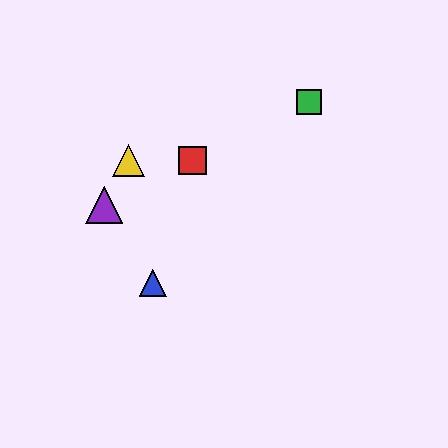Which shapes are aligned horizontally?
The red square, the yellow triangle are aligned horizontally.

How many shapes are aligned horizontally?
2 shapes (the red square, the yellow triangle) are aligned horizontally.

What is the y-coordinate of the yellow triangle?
The yellow triangle is at y≈161.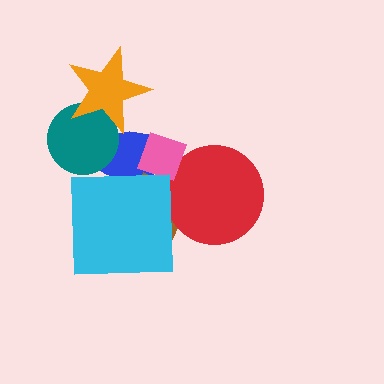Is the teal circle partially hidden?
Yes, it is partially covered by another shape.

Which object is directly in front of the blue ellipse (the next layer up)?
The brown cross is directly in front of the blue ellipse.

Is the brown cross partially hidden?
Yes, it is partially covered by another shape.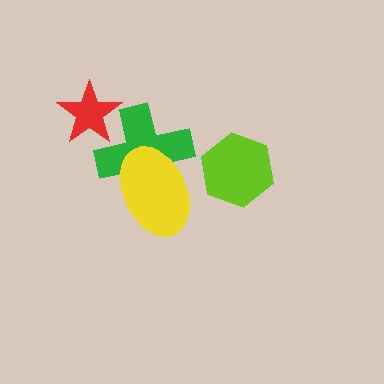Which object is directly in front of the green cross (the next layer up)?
The red star is directly in front of the green cross.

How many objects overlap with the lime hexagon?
0 objects overlap with the lime hexagon.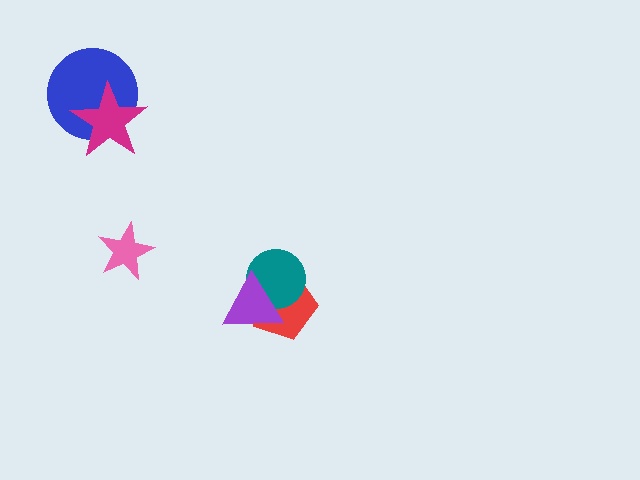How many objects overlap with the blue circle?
1 object overlaps with the blue circle.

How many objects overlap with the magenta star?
1 object overlaps with the magenta star.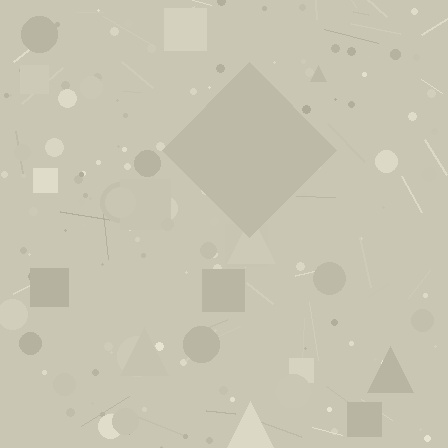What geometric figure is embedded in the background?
A diamond is embedded in the background.